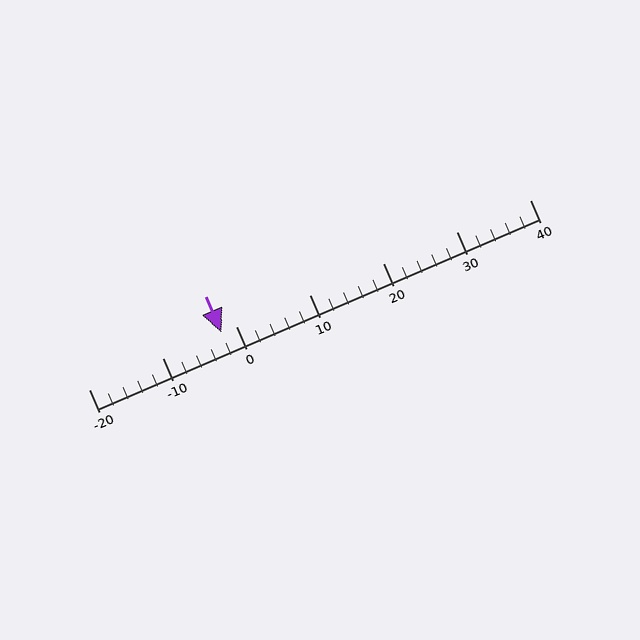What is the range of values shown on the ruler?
The ruler shows values from -20 to 40.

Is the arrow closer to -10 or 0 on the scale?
The arrow is closer to 0.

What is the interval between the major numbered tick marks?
The major tick marks are spaced 10 units apart.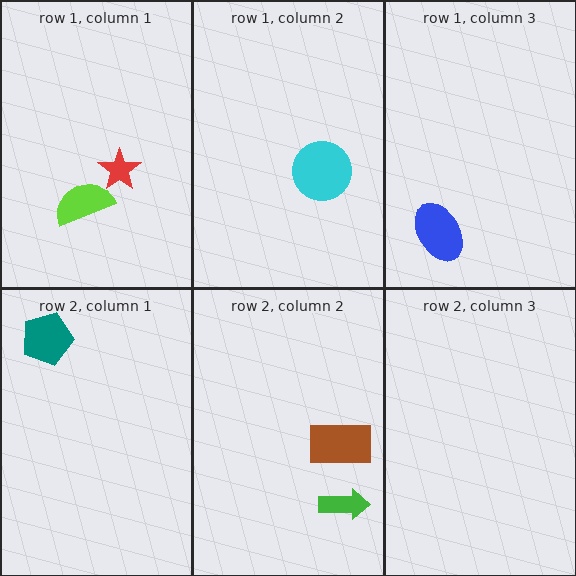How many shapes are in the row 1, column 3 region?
1.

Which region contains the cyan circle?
The row 1, column 2 region.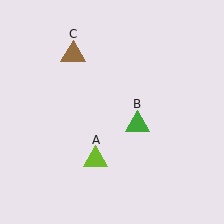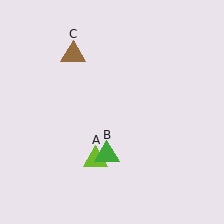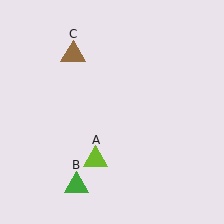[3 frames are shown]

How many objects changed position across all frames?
1 object changed position: green triangle (object B).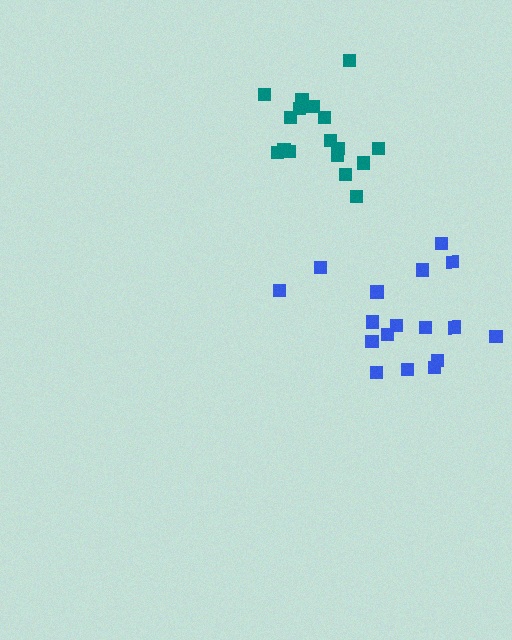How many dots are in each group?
Group 1: 17 dots, Group 2: 17 dots (34 total).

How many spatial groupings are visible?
There are 2 spatial groupings.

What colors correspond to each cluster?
The clusters are colored: teal, blue.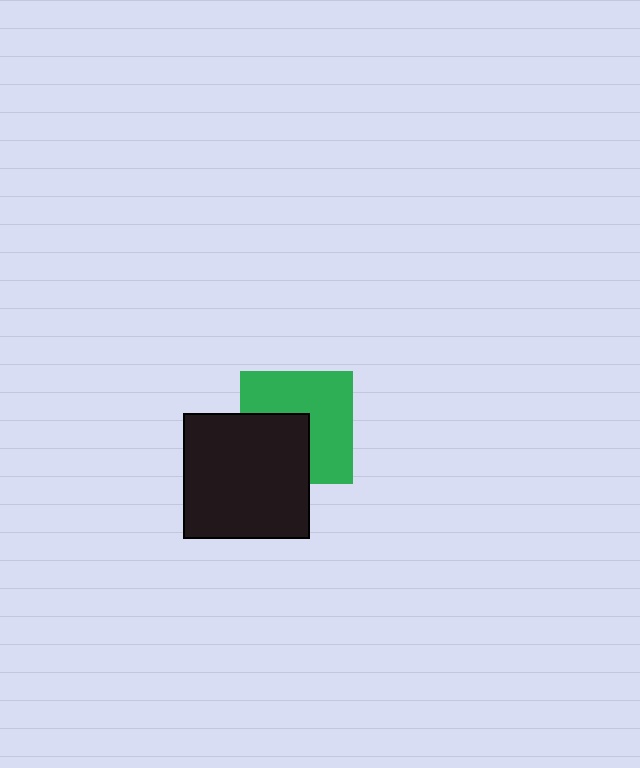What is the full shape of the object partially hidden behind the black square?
The partially hidden object is a green square.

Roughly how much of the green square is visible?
About half of it is visible (roughly 62%).